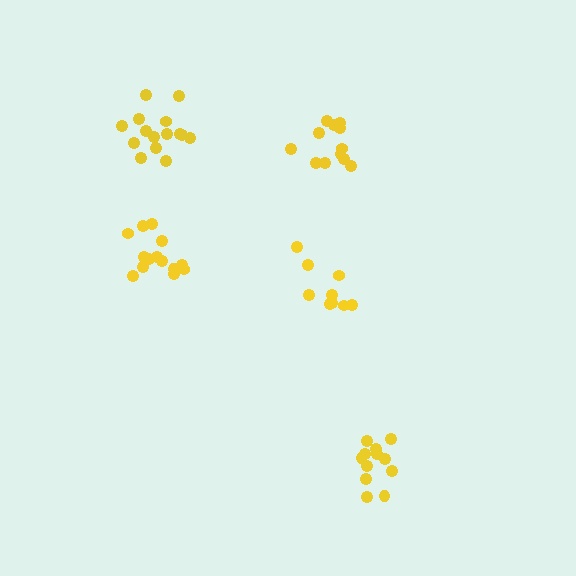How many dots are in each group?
Group 1: 9 dots, Group 2: 15 dots, Group 3: 14 dots, Group 4: 13 dots, Group 5: 12 dots (63 total).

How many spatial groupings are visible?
There are 5 spatial groupings.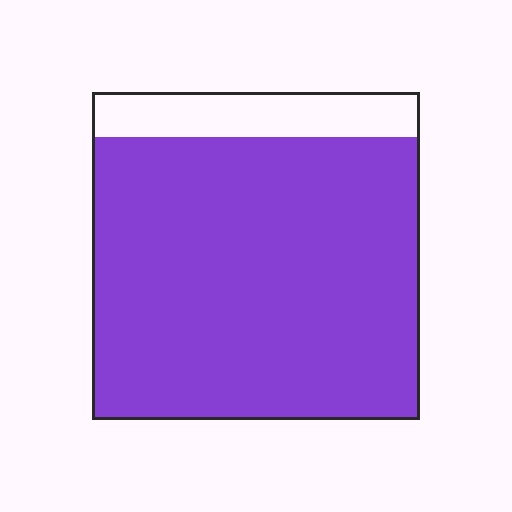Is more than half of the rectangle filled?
Yes.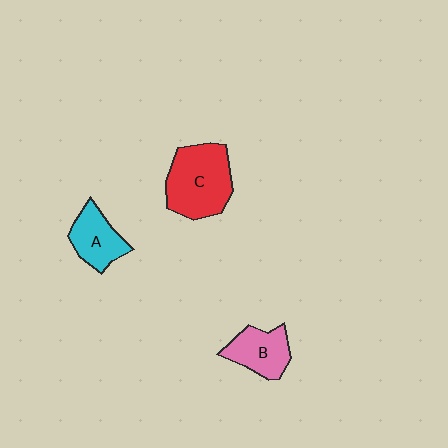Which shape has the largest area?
Shape C (red).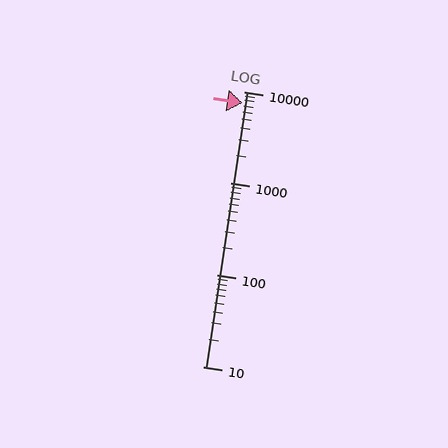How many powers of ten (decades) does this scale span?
The scale spans 3 decades, from 10 to 10000.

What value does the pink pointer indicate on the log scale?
The pointer indicates approximately 7600.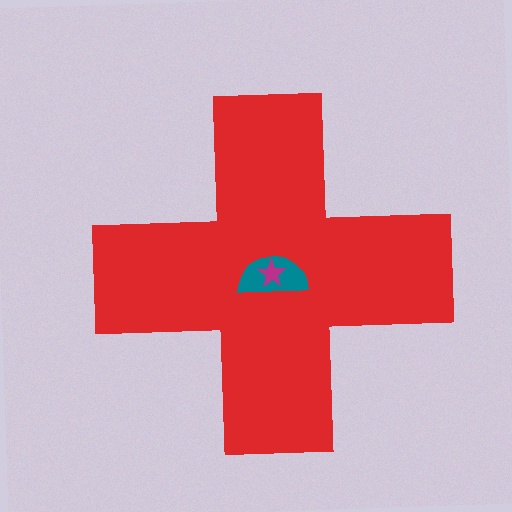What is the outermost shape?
The red cross.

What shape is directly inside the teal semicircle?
The magenta star.